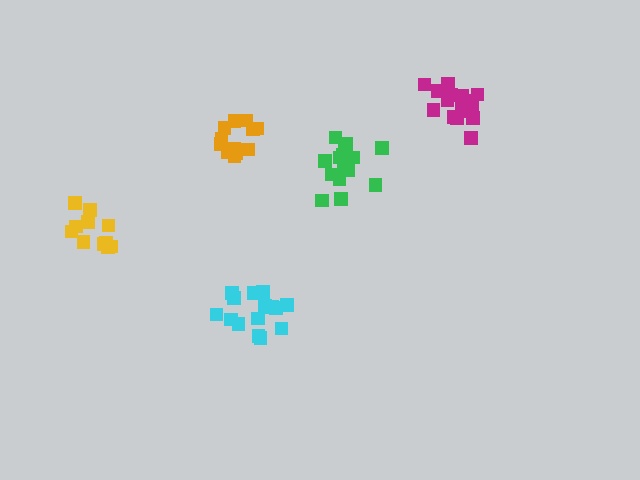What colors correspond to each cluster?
The clusters are colored: orange, green, magenta, yellow, cyan.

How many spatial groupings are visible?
There are 5 spatial groupings.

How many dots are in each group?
Group 1: 13 dots, Group 2: 15 dots, Group 3: 16 dots, Group 4: 11 dots, Group 5: 16 dots (71 total).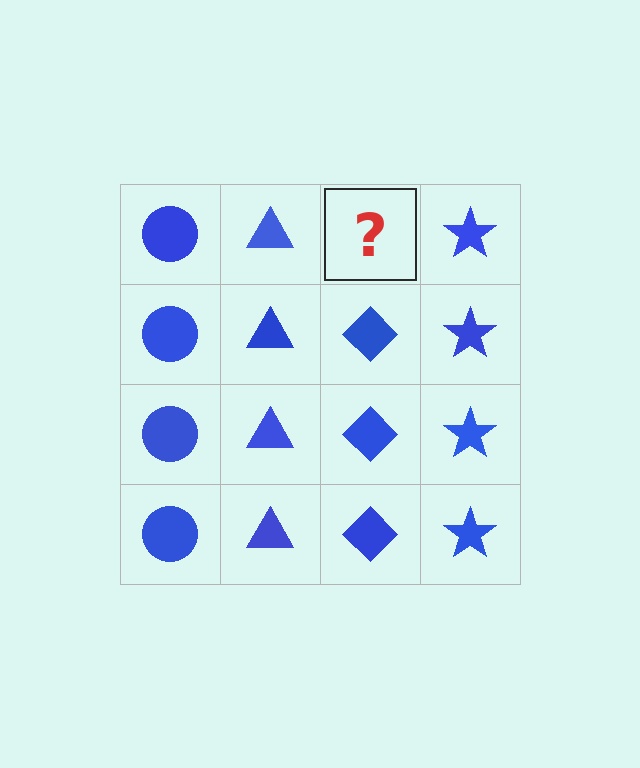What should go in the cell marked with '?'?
The missing cell should contain a blue diamond.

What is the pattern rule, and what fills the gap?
The rule is that each column has a consistent shape. The gap should be filled with a blue diamond.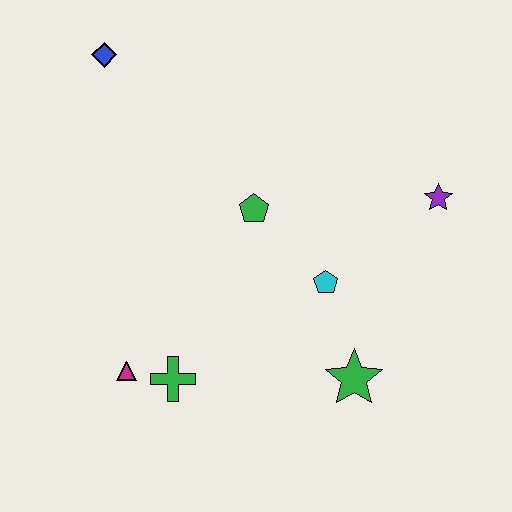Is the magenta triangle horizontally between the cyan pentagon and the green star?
No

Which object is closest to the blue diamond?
The green pentagon is closest to the blue diamond.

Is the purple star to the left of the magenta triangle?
No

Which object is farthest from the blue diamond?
The green star is farthest from the blue diamond.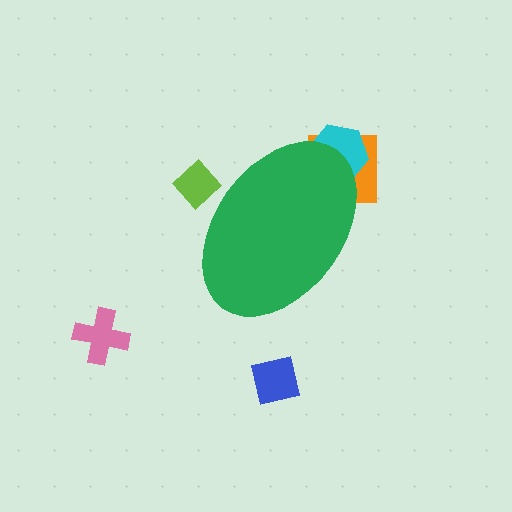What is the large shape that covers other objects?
A green ellipse.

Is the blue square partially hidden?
No, the blue square is fully visible.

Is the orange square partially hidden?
Yes, the orange square is partially hidden behind the green ellipse.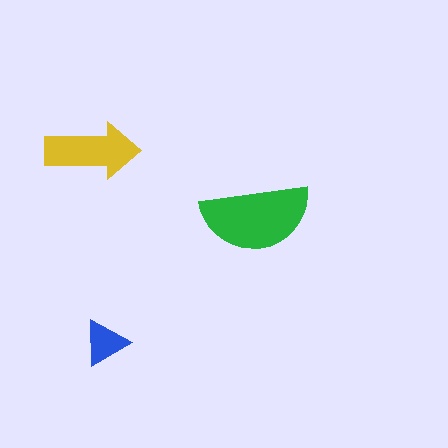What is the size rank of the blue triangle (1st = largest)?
3rd.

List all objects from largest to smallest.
The green semicircle, the yellow arrow, the blue triangle.